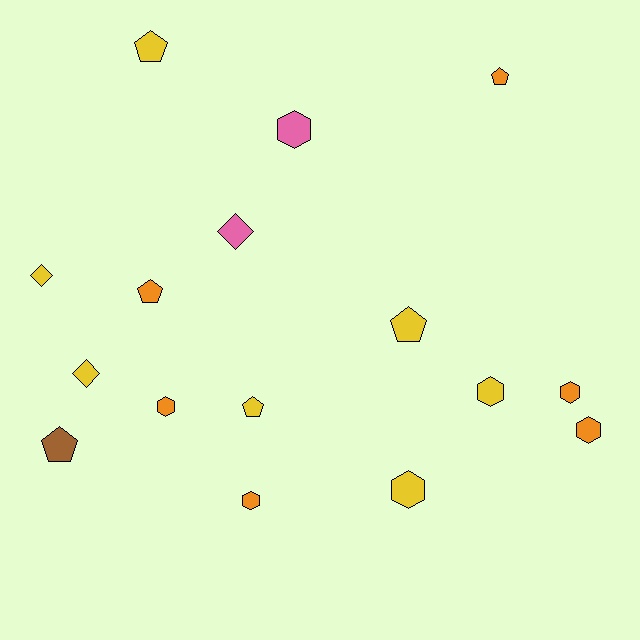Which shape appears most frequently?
Hexagon, with 7 objects.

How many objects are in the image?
There are 16 objects.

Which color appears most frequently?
Yellow, with 7 objects.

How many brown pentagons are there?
There is 1 brown pentagon.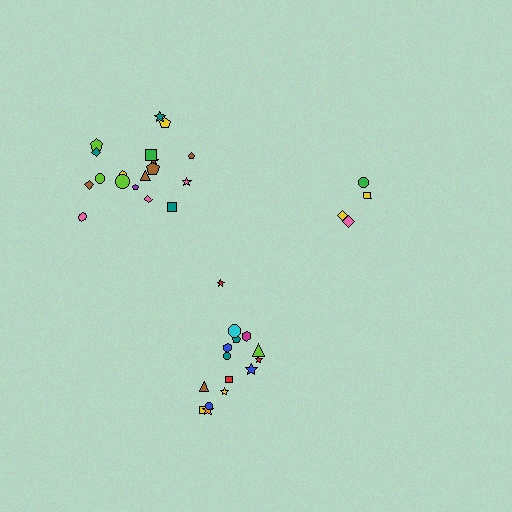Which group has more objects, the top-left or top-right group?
The top-left group.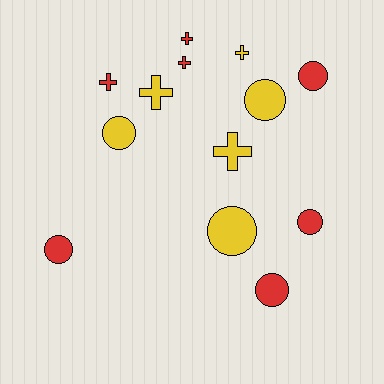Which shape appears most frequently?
Circle, with 7 objects.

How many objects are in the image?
There are 13 objects.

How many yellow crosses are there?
There are 3 yellow crosses.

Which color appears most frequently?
Red, with 7 objects.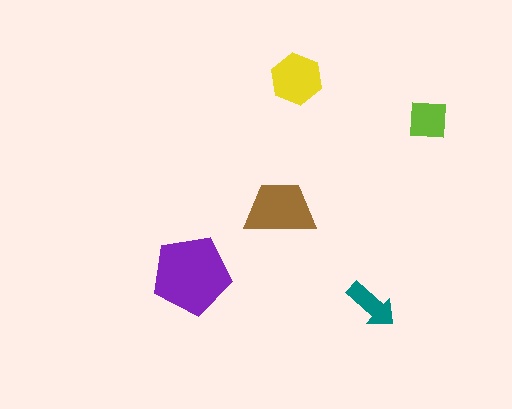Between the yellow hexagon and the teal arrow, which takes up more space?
The yellow hexagon.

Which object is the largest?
The purple pentagon.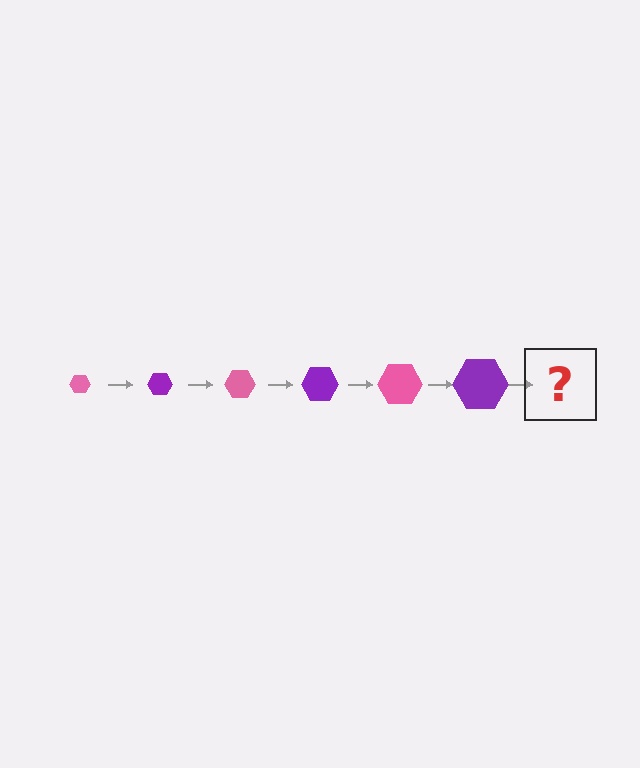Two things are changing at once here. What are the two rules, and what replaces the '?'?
The two rules are that the hexagon grows larger each step and the color cycles through pink and purple. The '?' should be a pink hexagon, larger than the previous one.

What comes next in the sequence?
The next element should be a pink hexagon, larger than the previous one.